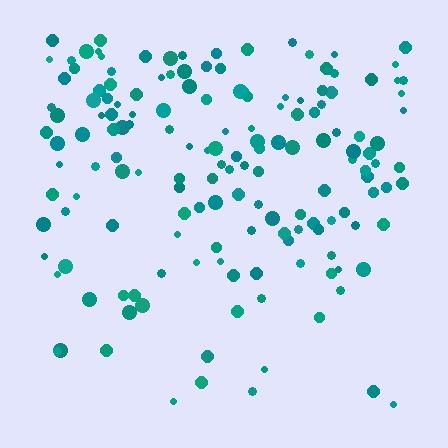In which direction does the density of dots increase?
From bottom to top, with the top side densest.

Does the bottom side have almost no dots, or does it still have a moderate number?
Still a moderate number, just noticeably fewer than the top.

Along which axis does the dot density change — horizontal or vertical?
Vertical.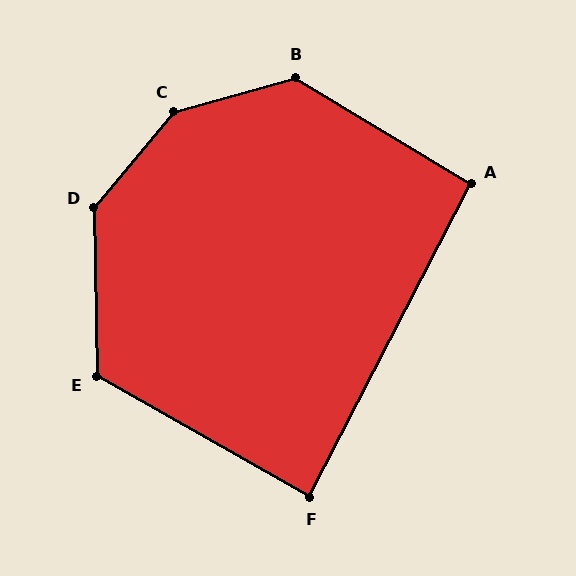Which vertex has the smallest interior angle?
F, at approximately 88 degrees.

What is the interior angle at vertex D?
Approximately 139 degrees (obtuse).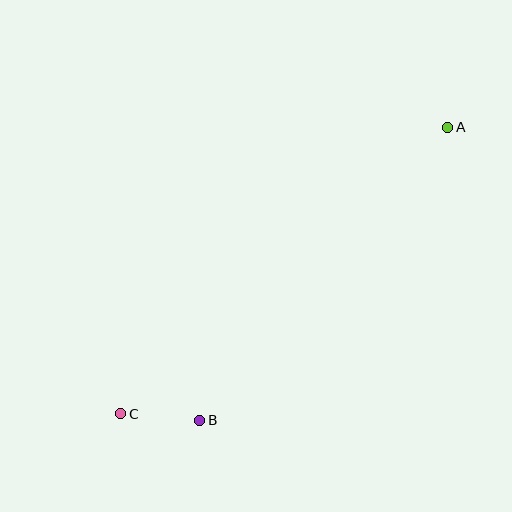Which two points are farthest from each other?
Points A and C are farthest from each other.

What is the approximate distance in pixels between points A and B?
The distance between A and B is approximately 384 pixels.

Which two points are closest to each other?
Points B and C are closest to each other.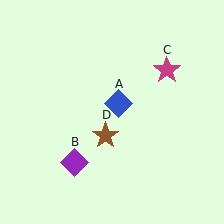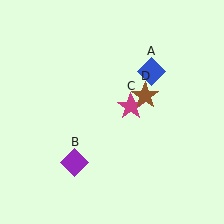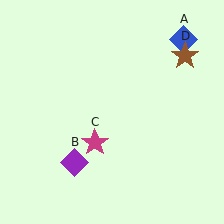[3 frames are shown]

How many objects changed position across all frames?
3 objects changed position: blue diamond (object A), magenta star (object C), brown star (object D).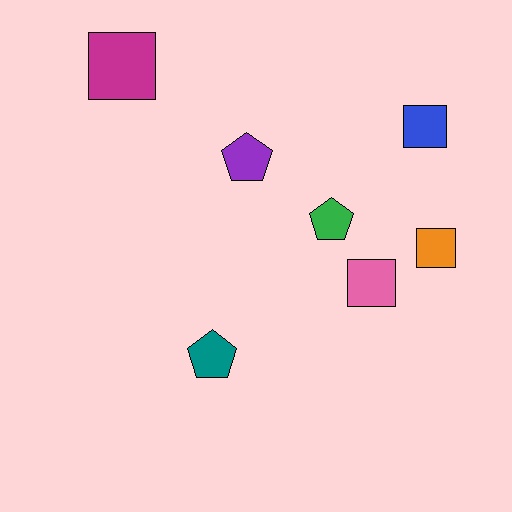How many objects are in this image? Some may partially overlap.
There are 7 objects.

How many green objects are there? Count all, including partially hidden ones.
There is 1 green object.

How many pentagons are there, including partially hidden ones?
There are 3 pentagons.